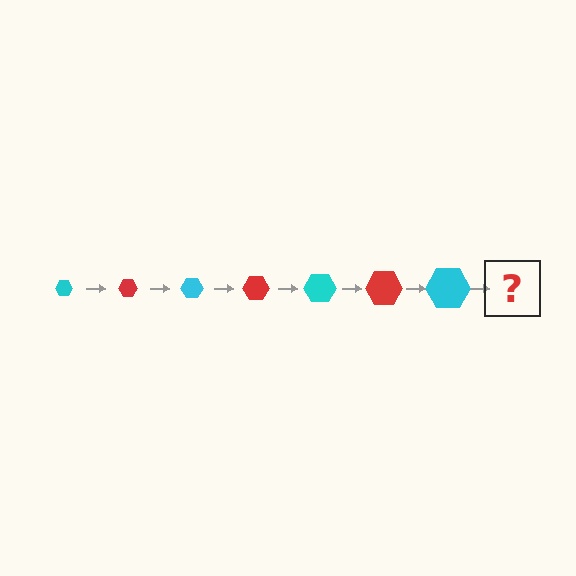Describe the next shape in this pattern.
It should be a red hexagon, larger than the previous one.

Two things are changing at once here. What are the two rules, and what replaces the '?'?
The two rules are that the hexagon grows larger each step and the color cycles through cyan and red. The '?' should be a red hexagon, larger than the previous one.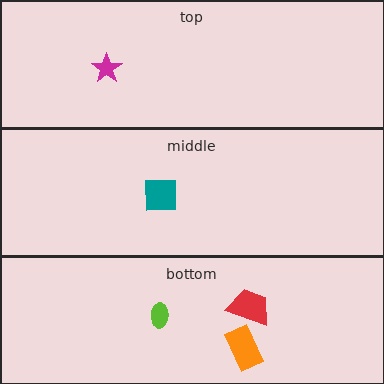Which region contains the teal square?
The middle region.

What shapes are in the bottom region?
The orange rectangle, the red trapezoid, the lime ellipse.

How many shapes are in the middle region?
1.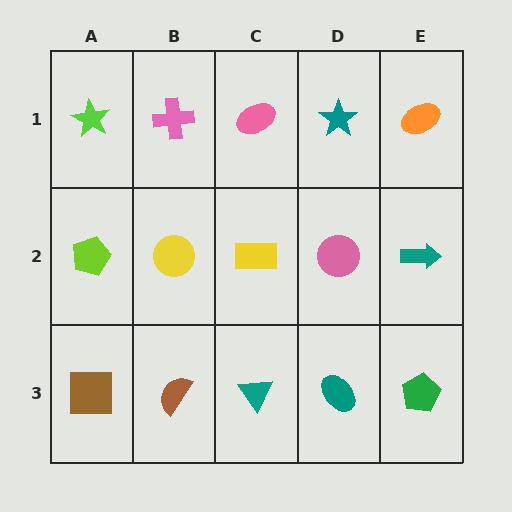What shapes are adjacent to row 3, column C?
A yellow rectangle (row 2, column C), a brown semicircle (row 3, column B), a teal ellipse (row 3, column D).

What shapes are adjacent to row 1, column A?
A lime pentagon (row 2, column A), a pink cross (row 1, column B).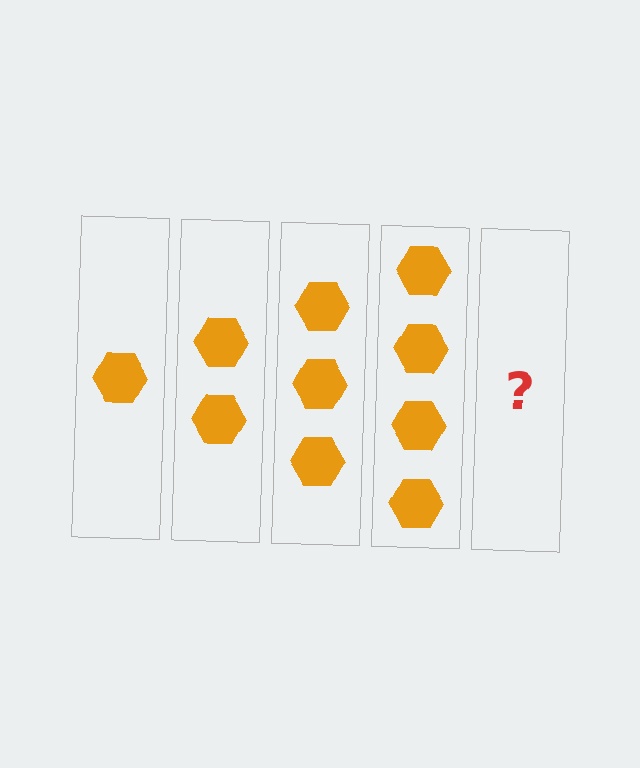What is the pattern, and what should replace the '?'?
The pattern is that each step adds one more hexagon. The '?' should be 5 hexagons.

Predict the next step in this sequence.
The next step is 5 hexagons.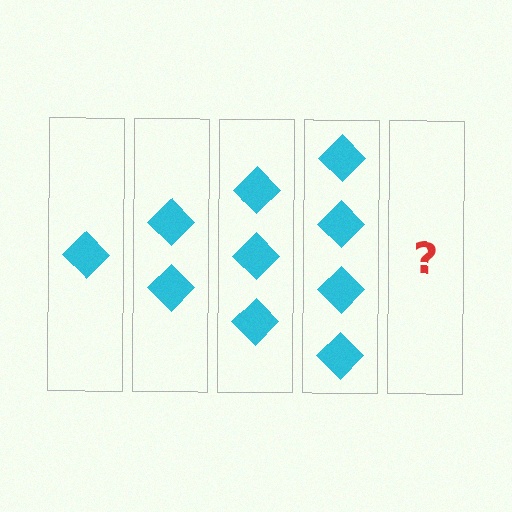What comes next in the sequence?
The next element should be 5 diamonds.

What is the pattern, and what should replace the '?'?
The pattern is that each step adds one more diamond. The '?' should be 5 diamonds.